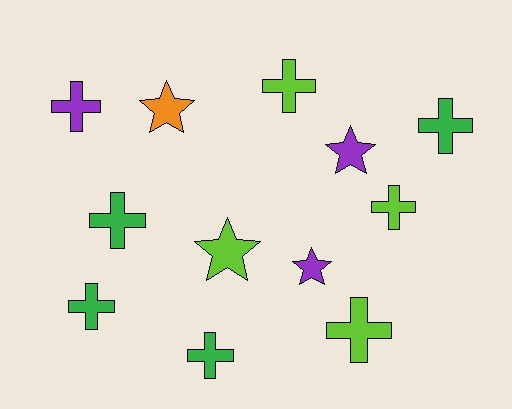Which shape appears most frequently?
Cross, with 8 objects.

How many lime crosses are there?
There are 3 lime crosses.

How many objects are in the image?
There are 12 objects.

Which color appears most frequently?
Green, with 4 objects.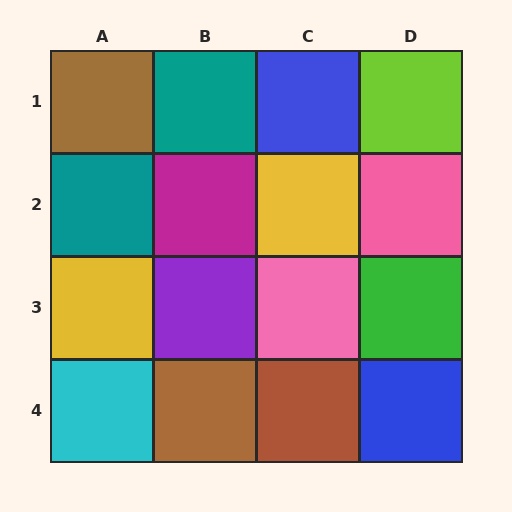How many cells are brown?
3 cells are brown.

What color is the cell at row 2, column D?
Pink.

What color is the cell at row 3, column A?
Yellow.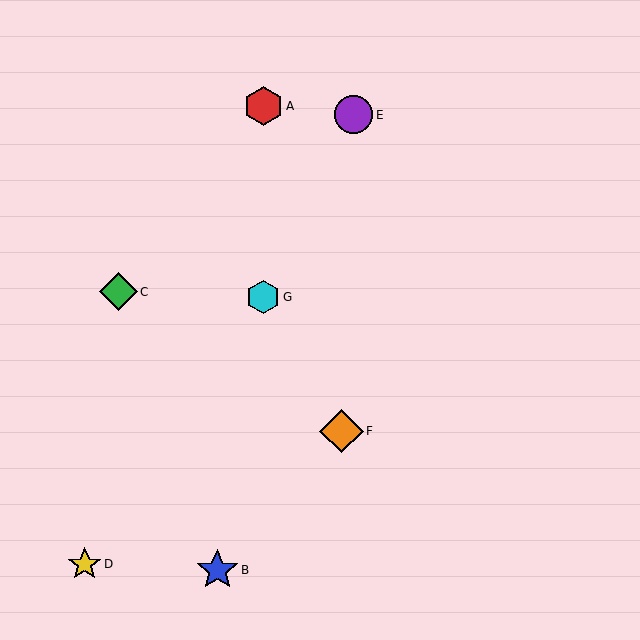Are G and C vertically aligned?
No, G is at x≈263 and C is at x≈118.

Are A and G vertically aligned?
Yes, both are at x≈263.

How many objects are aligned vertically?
2 objects (A, G) are aligned vertically.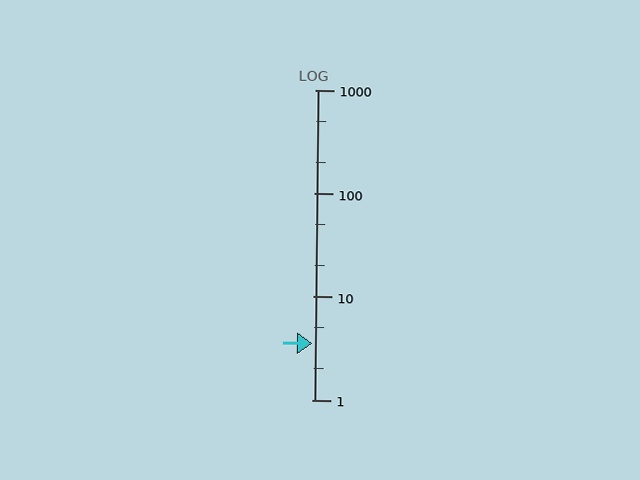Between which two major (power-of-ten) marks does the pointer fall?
The pointer is between 1 and 10.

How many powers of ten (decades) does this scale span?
The scale spans 3 decades, from 1 to 1000.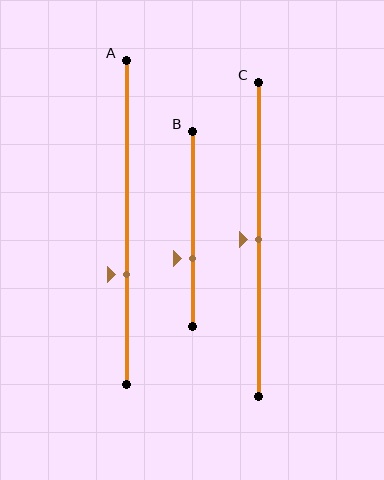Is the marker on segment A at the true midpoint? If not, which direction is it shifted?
No, the marker on segment A is shifted downward by about 16% of the segment length.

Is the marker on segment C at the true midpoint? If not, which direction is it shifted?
Yes, the marker on segment C is at the true midpoint.